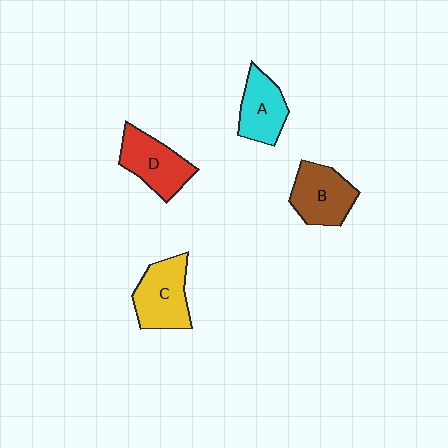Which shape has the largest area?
Shape C (yellow).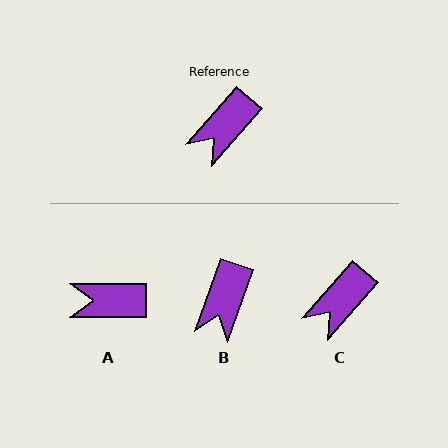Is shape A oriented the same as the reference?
No, it is off by about 49 degrees.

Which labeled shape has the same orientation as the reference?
C.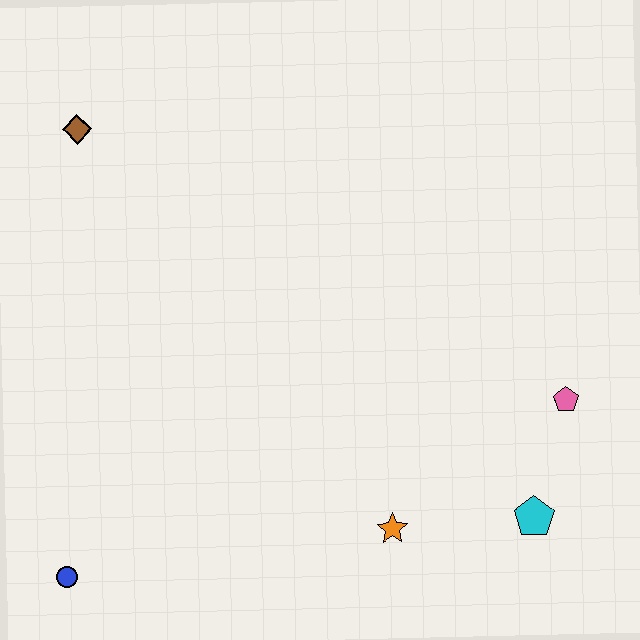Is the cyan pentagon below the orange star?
No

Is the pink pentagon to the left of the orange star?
No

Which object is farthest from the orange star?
The brown diamond is farthest from the orange star.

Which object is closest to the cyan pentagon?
The pink pentagon is closest to the cyan pentagon.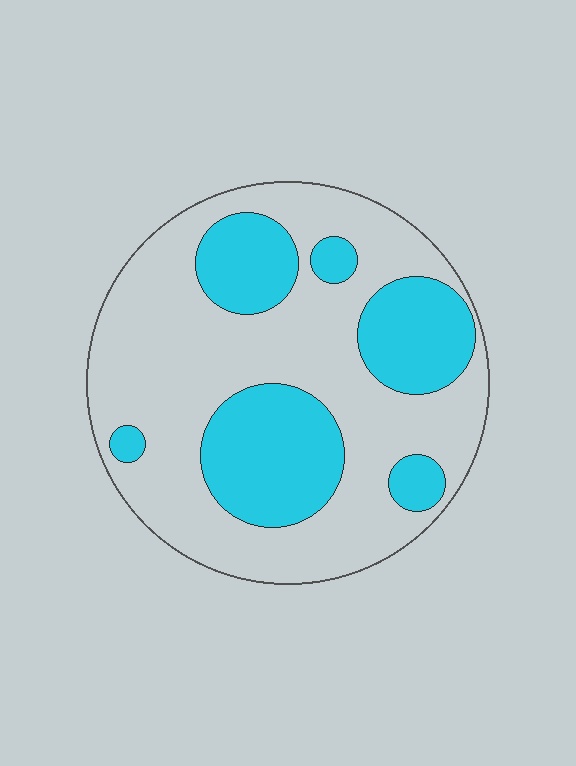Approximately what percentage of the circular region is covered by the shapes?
Approximately 30%.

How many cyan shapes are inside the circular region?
6.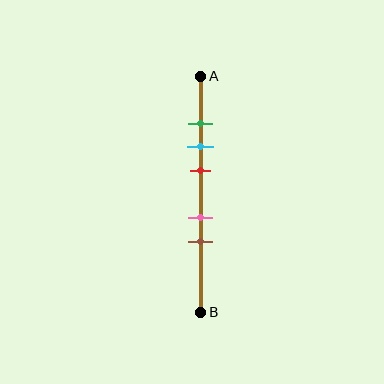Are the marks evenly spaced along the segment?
No, the marks are not evenly spaced.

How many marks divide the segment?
There are 5 marks dividing the segment.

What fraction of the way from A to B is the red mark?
The red mark is approximately 40% (0.4) of the way from A to B.